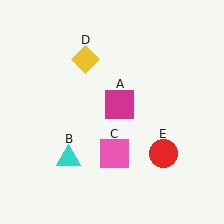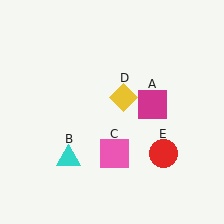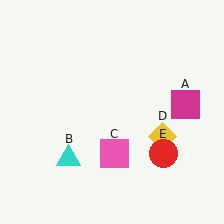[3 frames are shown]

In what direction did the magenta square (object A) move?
The magenta square (object A) moved right.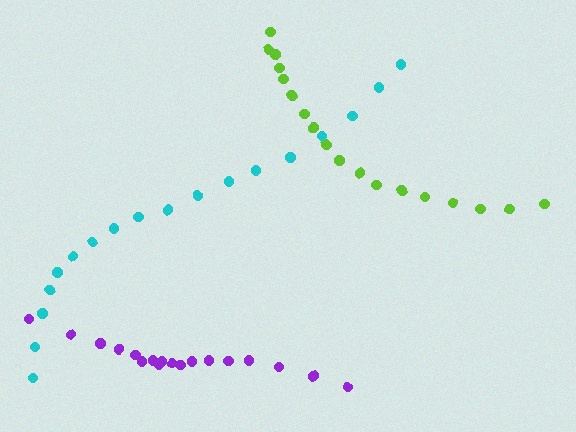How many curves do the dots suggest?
There are 3 distinct paths.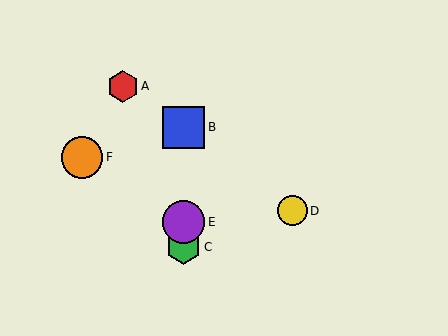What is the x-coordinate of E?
Object E is at x≈183.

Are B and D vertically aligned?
No, B is at x≈183 and D is at x≈293.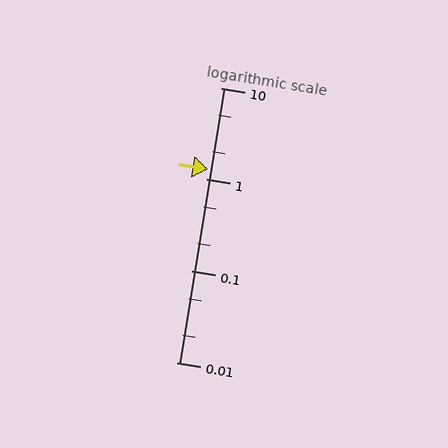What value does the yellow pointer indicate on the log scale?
The pointer indicates approximately 1.3.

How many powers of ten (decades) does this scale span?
The scale spans 3 decades, from 0.01 to 10.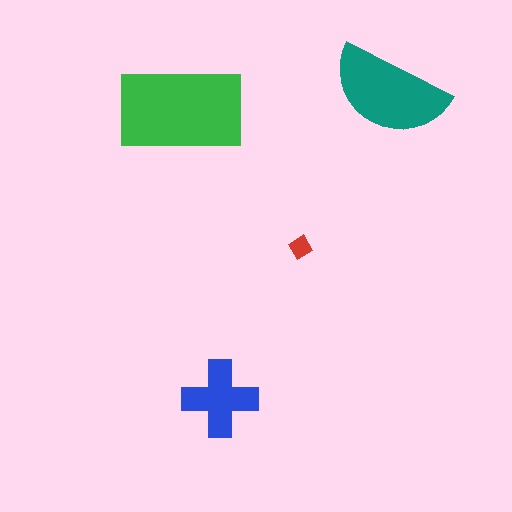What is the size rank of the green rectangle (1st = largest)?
1st.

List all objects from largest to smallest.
The green rectangle, the teal semicircle, the blue cross, the red diamond.